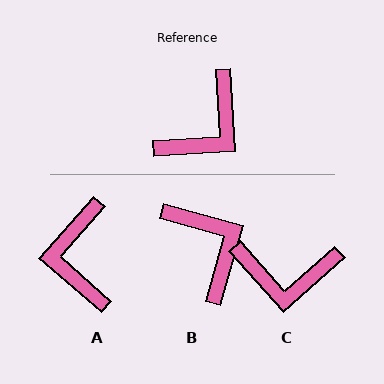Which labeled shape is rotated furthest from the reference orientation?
A, about 135 degrees away.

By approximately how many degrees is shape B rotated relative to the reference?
Approximately 71 degrees counter-clockwise.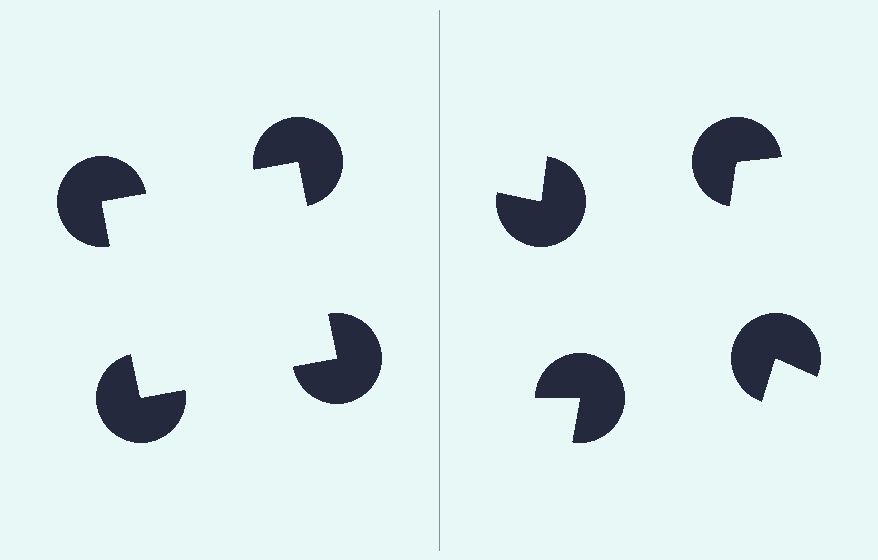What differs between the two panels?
The pac-man discs are positioned identically on both sides; only the wedge orientations differ. On the left they align to a square; on the right they are misaligned.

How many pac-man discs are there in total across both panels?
8 — 4 on each side.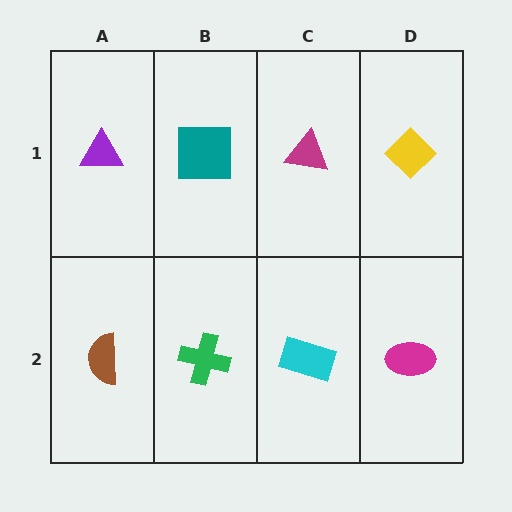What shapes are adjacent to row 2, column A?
A purple triangle (row 1, column A), a green cross (row 2, column B).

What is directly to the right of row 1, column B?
A magenta triangle.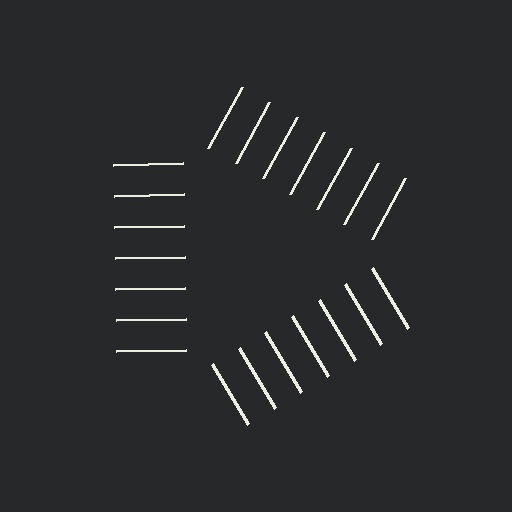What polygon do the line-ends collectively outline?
An illusory triangle — the line segments terminate on its edges but no continuous stroke is drawn.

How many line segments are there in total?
21 — 7 along each of the 3 edges.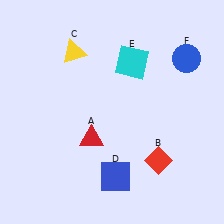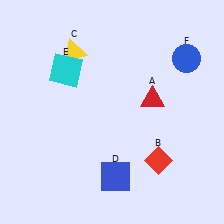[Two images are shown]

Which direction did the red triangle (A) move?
The red triangle (A) moved right.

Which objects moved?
The objects that moved are: the red triangle (A), the cyan square (E).